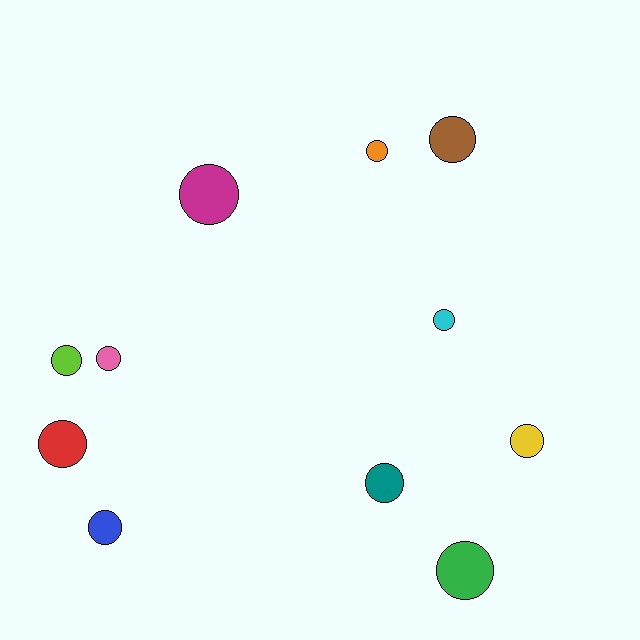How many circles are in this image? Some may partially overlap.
There are 11 circles.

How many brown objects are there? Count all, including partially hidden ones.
There is 1 brown object.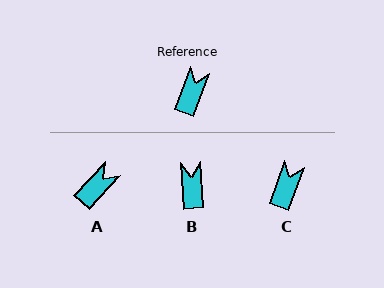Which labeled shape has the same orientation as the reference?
C.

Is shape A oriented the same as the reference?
No, it is off by about 23 degrees.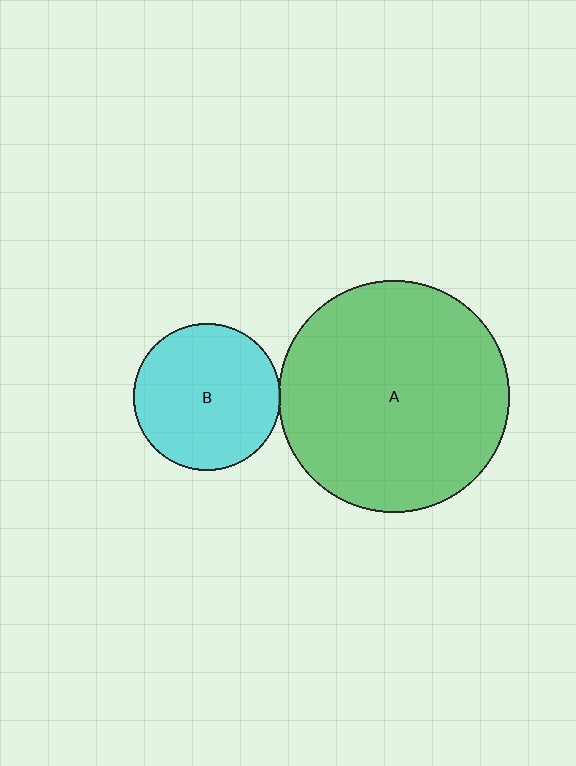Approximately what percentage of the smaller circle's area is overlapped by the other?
Approximately 5%.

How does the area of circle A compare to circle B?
Approximately 2.5 times.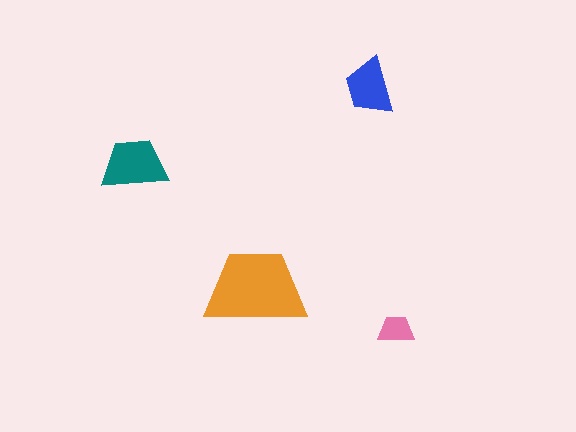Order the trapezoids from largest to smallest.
the orange one, the teal one, the blue one, the pink one.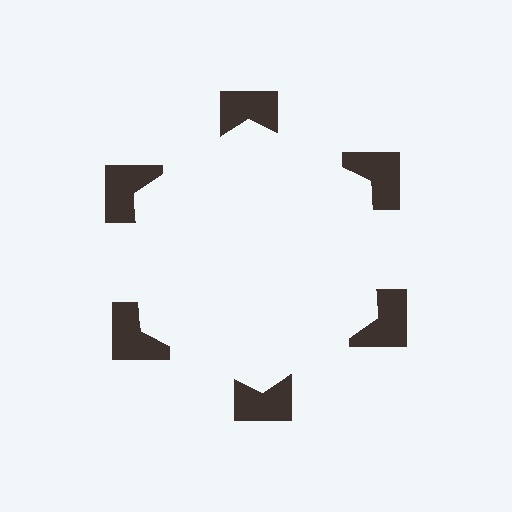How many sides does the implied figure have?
6 sides.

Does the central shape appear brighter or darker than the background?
It typically appears slightly brighter than the background, even though no actual brightness change is drawn.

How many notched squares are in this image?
There are 6 — one at each vertex of the illusory hexagon.